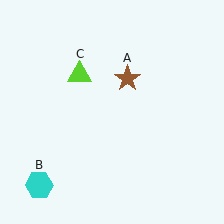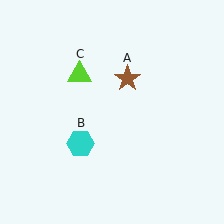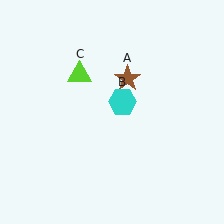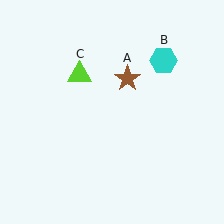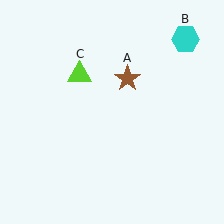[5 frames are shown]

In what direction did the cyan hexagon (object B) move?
The cyan hexagon (object B) moved up and to the right.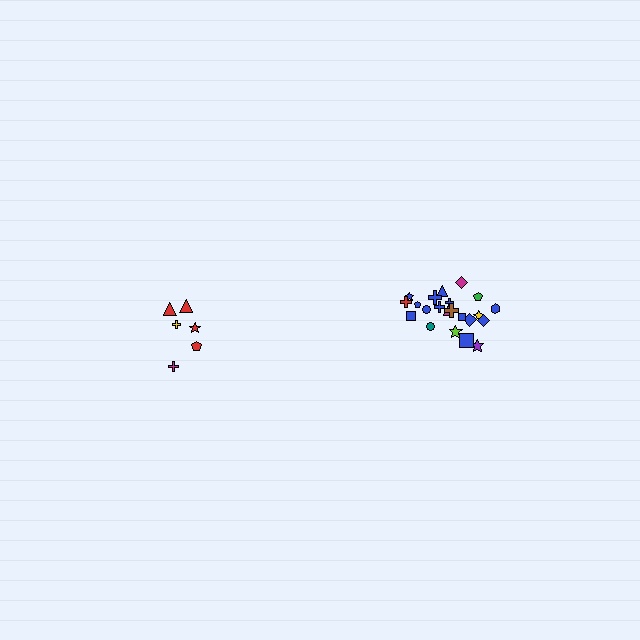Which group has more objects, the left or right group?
The right group.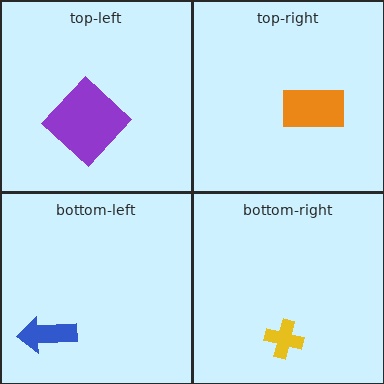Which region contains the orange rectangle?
The top-right region.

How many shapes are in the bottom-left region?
1.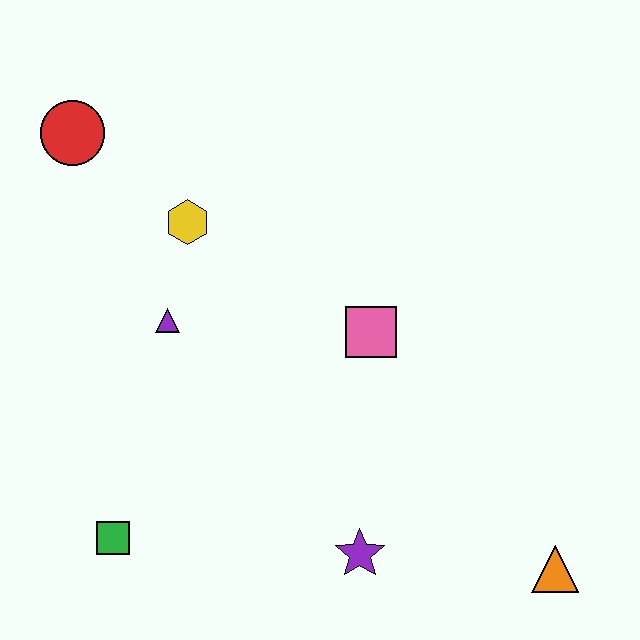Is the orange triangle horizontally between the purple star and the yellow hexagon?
No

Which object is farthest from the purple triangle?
The orange triangle is farthest from the purple triangle.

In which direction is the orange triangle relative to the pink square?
The orange triangle is below the pink square.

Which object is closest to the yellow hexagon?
The purple triangle is closest to the yellow hexagon.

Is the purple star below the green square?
Yes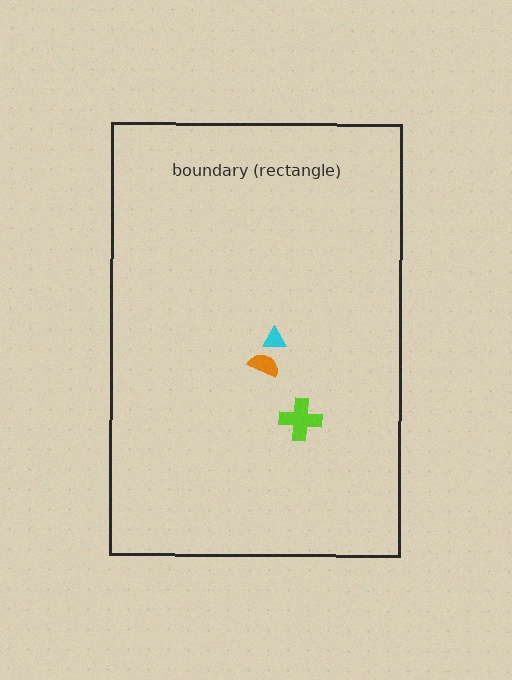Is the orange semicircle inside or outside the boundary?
Inside.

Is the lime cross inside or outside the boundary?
Inside.